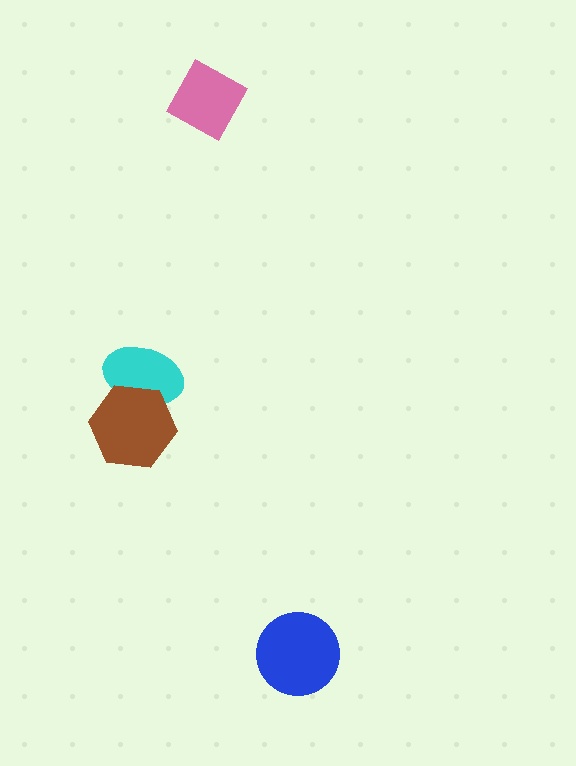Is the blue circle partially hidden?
No, no other shape covers it.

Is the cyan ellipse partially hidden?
Yes, it is partially covered by another shape.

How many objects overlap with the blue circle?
0 objects overlap with the blue circle.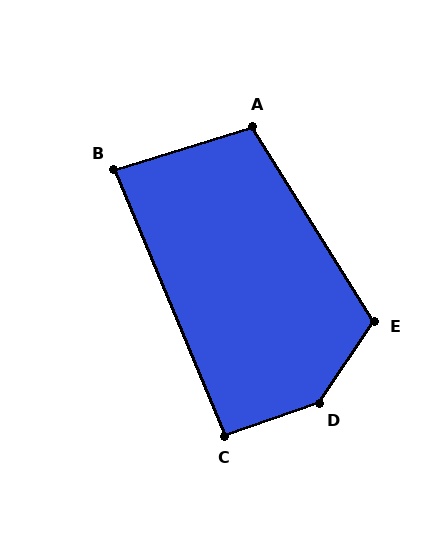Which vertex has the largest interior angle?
D, at approximately 143 degrees.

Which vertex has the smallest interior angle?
B, at approximately 85 degrees.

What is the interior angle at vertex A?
Approximately 105 degrees (obtuse).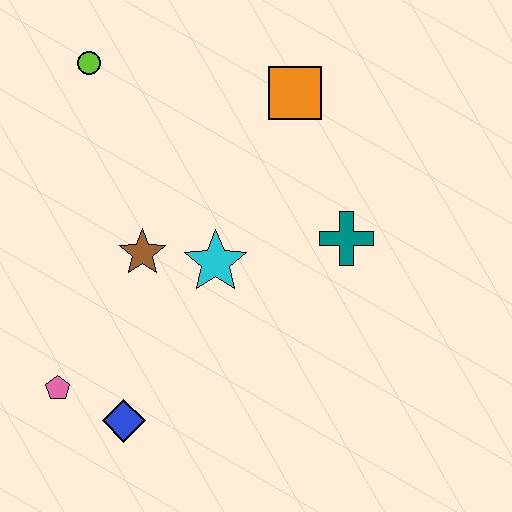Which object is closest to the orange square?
The teal cross is closest to the orange square.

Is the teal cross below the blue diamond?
No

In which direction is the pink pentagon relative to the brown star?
The pink pentagon is below the brown star.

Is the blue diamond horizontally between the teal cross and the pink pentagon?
Yes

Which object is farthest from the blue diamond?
The orange square is farthest from the blue diamond.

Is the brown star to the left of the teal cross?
Yes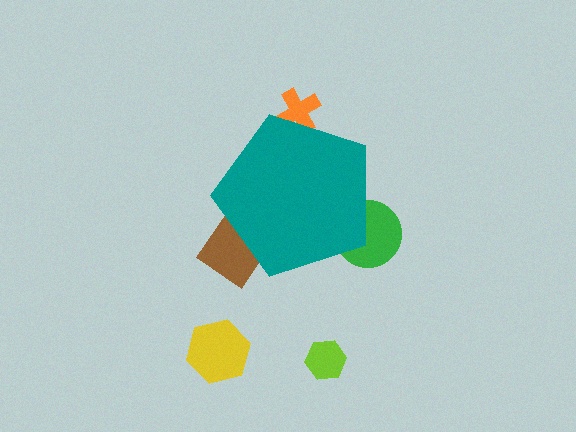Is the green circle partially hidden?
Yes, the green circle is partially hidden behind the teal pentagon.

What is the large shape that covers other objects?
A teal pentagon.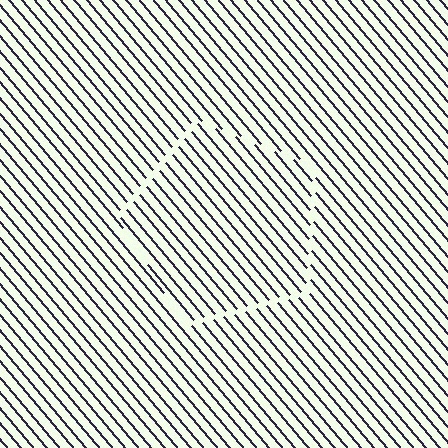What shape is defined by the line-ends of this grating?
An illusory pentagon. The interior of the shape contains the same grating, shifted by half a period — the contour is defined by the phase discontinuity where line-ends from the inner and outer gratings abut.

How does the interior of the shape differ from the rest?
The interior of the shape contains the same grating, shifted by half a period — the contour is defined by the phase discontinuity where line-ends from the inner and outer gratings abut.